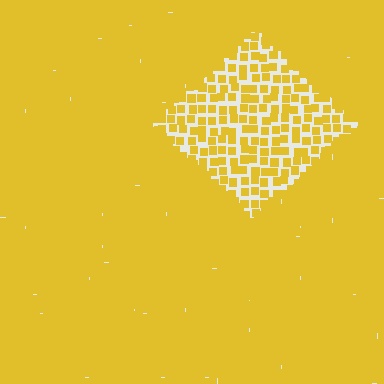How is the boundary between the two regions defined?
The boundary is defined by a change in element density (approximately 2.6x ratio). All elements are the same color, size, and shape.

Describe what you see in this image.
The image contains small yellow elements arranged at two different densities. A diamond-shaped region is visible where the elements are less densely packed than the surrounding area.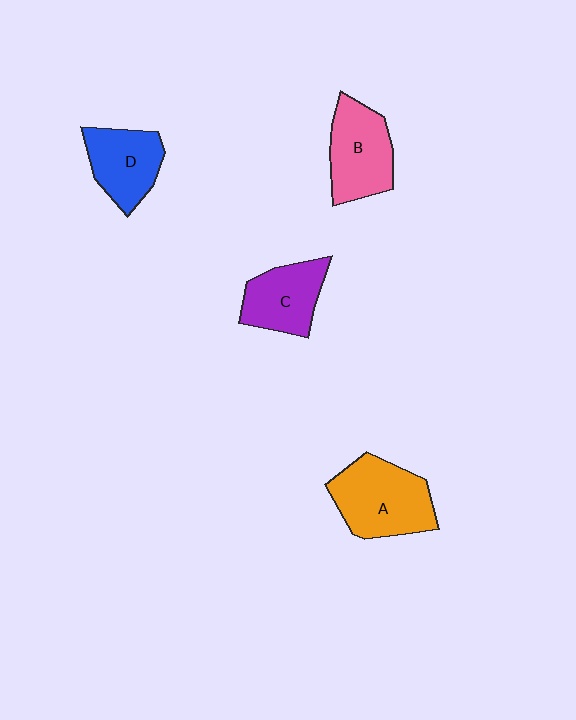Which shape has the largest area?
Shape A (orange).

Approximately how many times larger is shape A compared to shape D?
Approximately 1.4 times.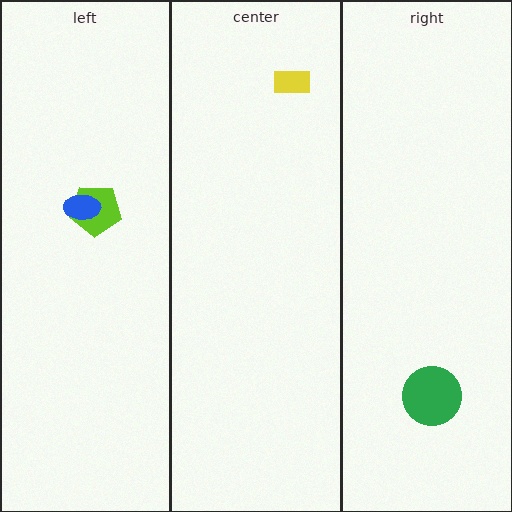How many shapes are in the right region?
1.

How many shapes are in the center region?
1.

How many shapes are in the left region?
2.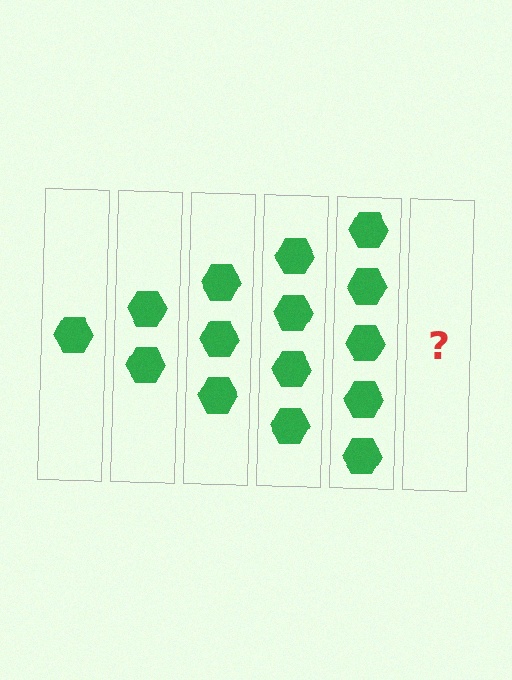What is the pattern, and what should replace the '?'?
The pattern is that each step adds one more hexagon. The '?' should be 6 hexagons.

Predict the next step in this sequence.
The next step is 6 hexagons.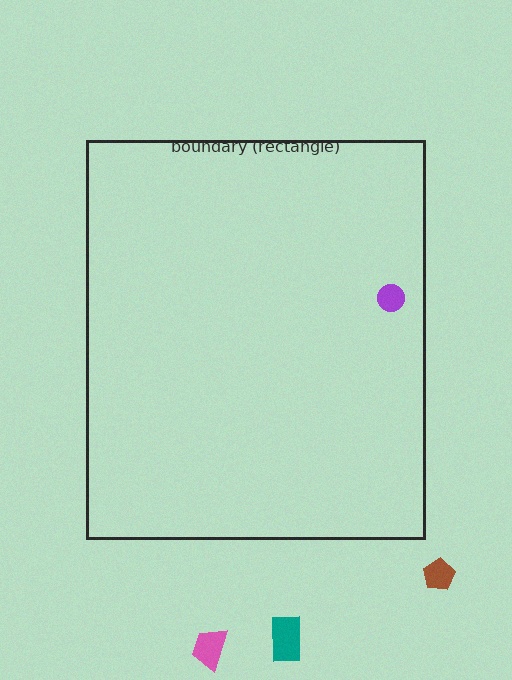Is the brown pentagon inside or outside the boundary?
Outside.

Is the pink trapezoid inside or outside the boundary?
Outside.